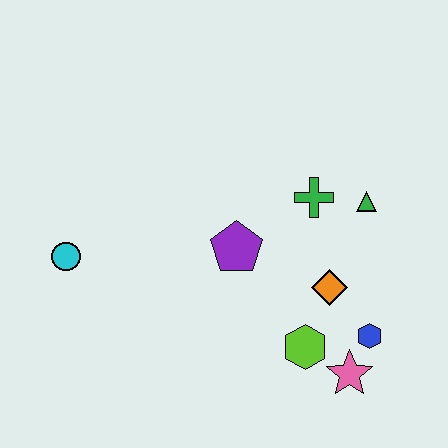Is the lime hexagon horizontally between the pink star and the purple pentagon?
Yes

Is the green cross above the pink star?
Yes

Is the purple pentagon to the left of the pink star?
Yes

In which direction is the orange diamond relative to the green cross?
The orange diamond is below the green cross.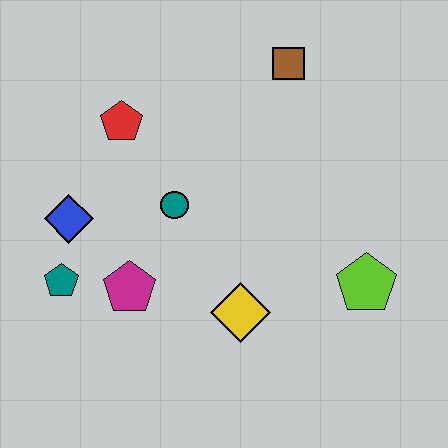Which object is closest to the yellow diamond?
The magenta pentagon is closest to the yellow diamond.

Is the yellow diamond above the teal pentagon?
No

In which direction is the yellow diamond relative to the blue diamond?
The yellow diamond is to the right of the blue diamond.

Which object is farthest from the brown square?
The teal pentagon is farthest from the brown square.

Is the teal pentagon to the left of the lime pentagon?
Yes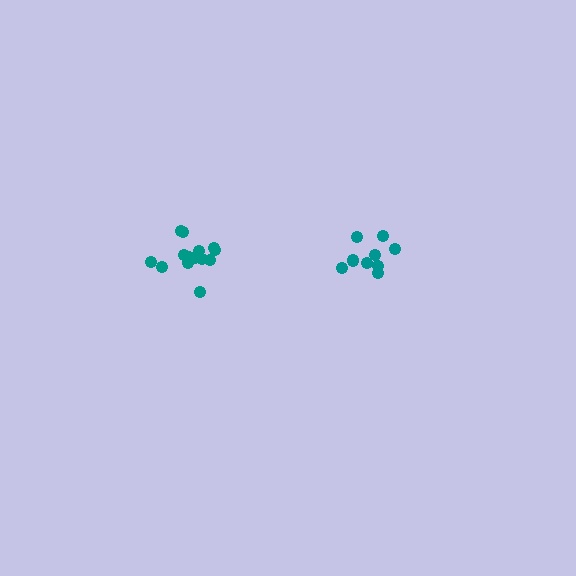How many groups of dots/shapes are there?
There are 2 groups.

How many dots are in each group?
Group 1: 10 dots, Group 2: 14 dots (24 total).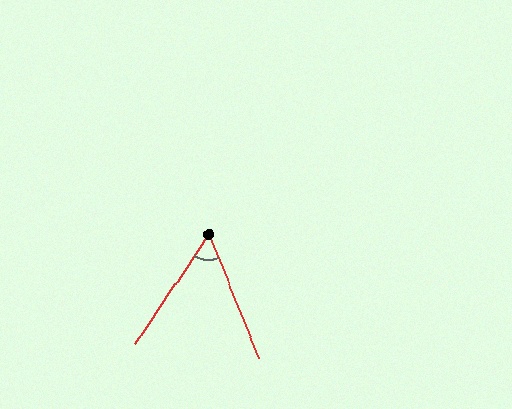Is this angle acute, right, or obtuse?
It is acute.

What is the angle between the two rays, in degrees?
Approximately 56 degrees.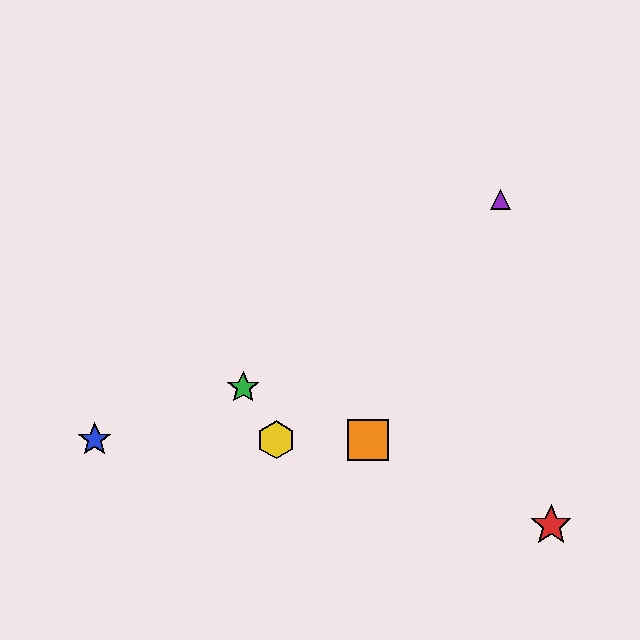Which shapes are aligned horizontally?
The blue star, the yellow hexagon, the orange square are aligned horizontally.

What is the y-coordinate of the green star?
The green star is at y≈388.